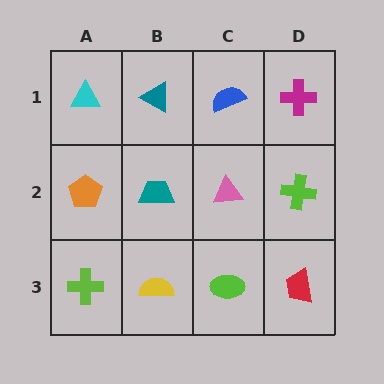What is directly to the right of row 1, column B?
A blue semicircle.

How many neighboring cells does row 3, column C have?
3.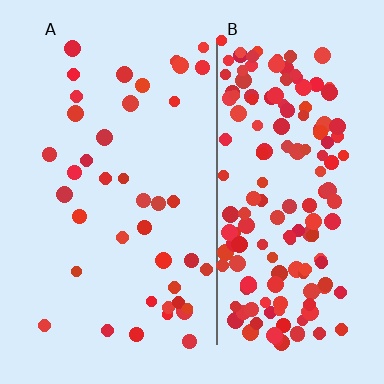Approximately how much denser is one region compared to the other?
Approximately 4.1× — region B over region A.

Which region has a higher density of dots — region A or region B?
B (the right).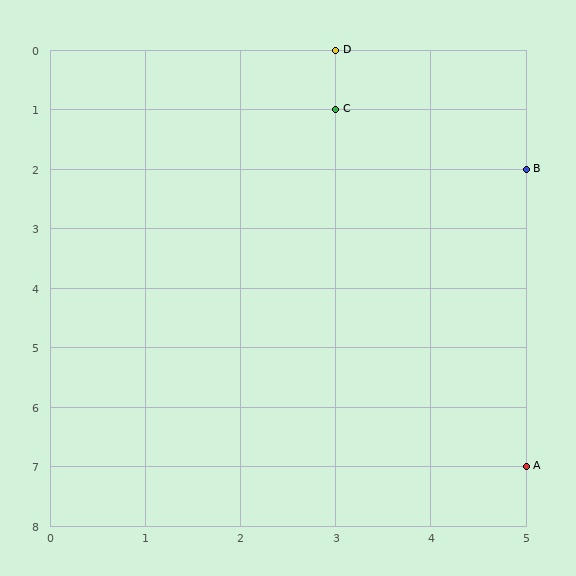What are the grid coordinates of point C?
Point C is at grid coordinates (3, 1).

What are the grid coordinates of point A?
Point A is at grid coordinates (5, 7).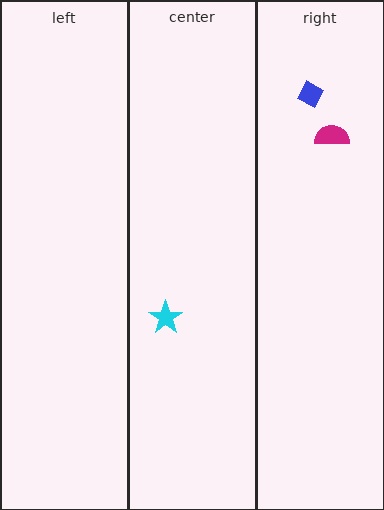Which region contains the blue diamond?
The right region.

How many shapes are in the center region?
1.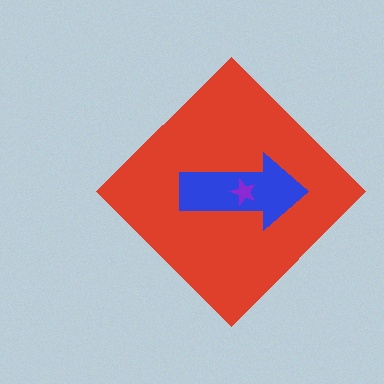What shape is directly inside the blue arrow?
The purple star.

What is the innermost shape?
The purple star.